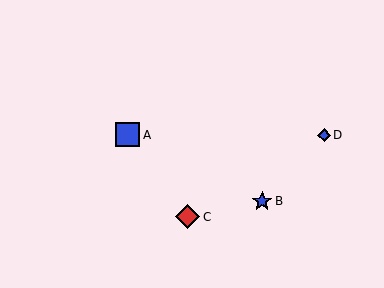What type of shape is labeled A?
Shape A is a blue square.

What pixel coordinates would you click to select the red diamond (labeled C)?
Click at (188, 217) to select the red diamond C.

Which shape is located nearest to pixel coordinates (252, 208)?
The blue star (labeled B) at (262, 201) is nearest to that location.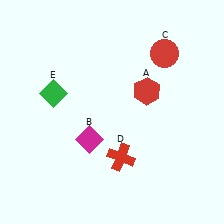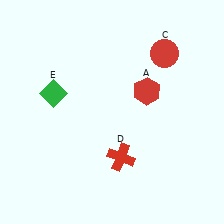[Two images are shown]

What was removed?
The magenta diamond (B) was removed in Image 2.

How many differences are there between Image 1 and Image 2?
There is 1 difference between the two images.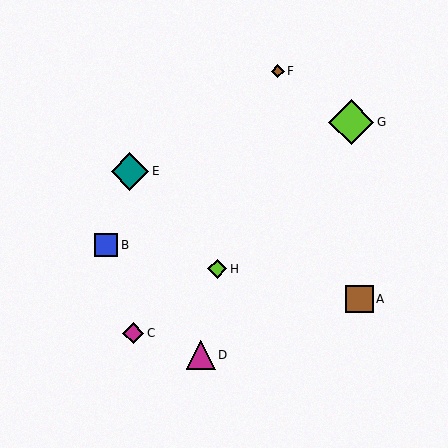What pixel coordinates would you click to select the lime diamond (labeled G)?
Click at (351, 122) to select the lime diamond G.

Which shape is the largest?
The lime diamond (labeled G) is the largest.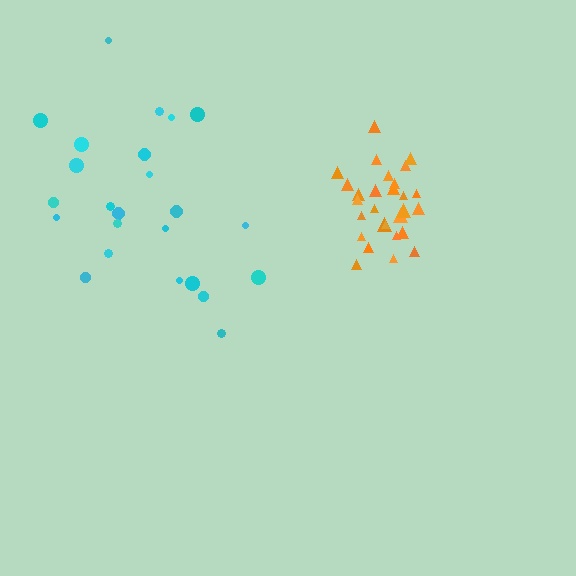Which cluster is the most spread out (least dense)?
Cyan.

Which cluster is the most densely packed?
Orange.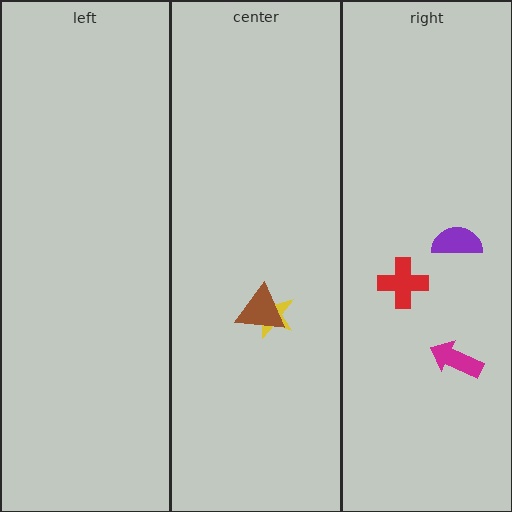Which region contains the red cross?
The right region.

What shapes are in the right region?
The purple semicircle, the red cross, the magenta arrow.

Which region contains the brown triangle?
The center region.